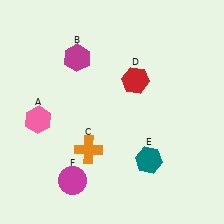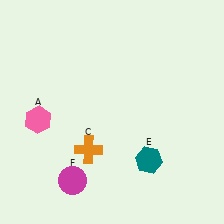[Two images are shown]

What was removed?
The magenta hexagon (B), the red hexagon (D) were removed in Image 2.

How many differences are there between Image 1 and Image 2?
There are 2 differences between the two images.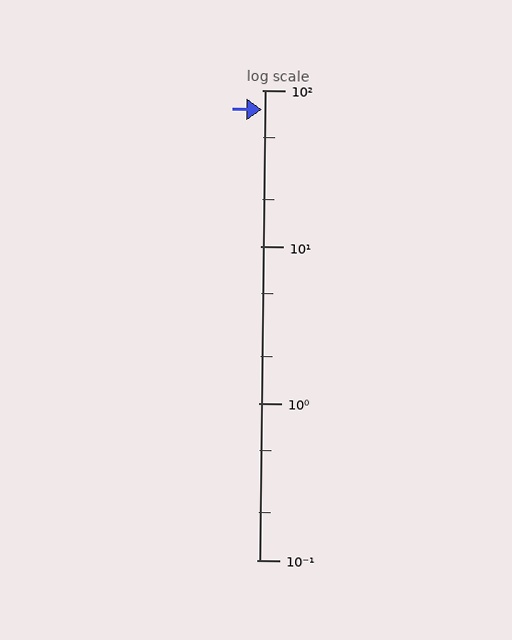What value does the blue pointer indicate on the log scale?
The pointer indicates approximately 75.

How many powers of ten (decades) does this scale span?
The scale spans 3 decades, from 0.1 to 100.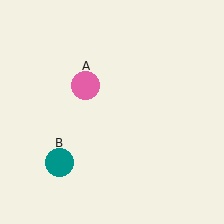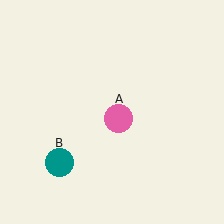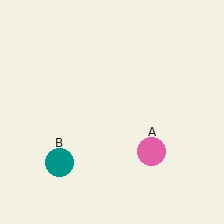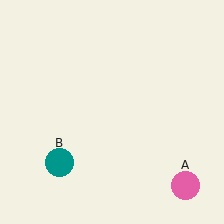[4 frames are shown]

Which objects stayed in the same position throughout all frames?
Teal circle (object B) remained stationary.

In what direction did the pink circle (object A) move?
The pink circle (object A) moved down and to the right.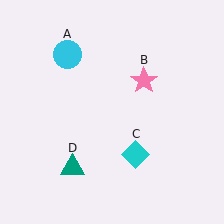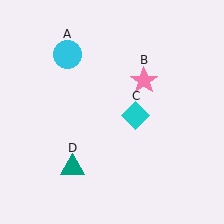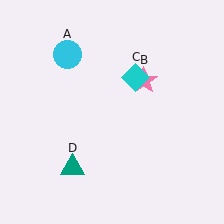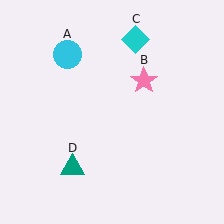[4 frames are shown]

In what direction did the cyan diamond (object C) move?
The cyan diamond (object C) moved up.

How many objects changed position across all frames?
1 object changed position: cyan diamond (object C).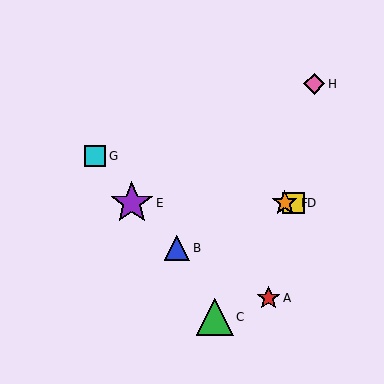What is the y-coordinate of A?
Object A is at y≈298.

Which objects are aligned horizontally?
Objects D, E, F are aligned horizontally.